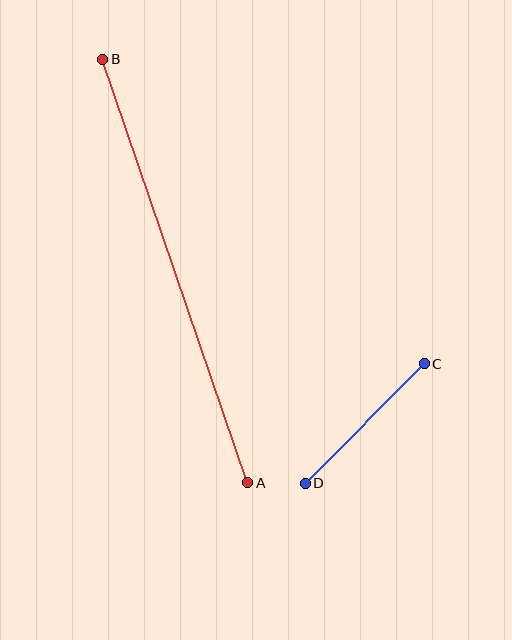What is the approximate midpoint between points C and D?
The midpoint is at approximately (365, 424) pixels.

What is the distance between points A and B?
The distance is approximately 447 pixels.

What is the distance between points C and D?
The distance is approximately 169 pixels.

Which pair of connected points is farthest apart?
Points A and B are farthest apart.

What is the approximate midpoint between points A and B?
The midpoint is at approximately (175, 271) pixels.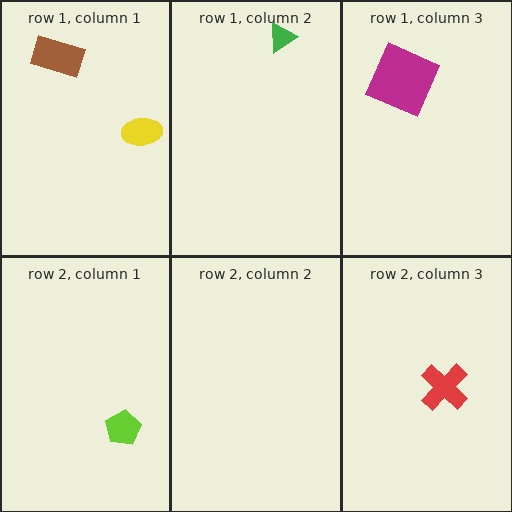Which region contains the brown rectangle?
The row 1, column 1 region.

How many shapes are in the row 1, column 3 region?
1.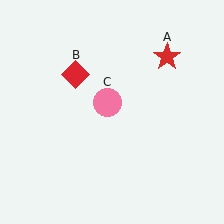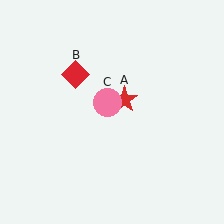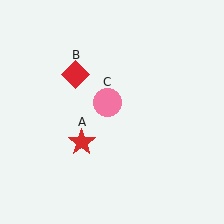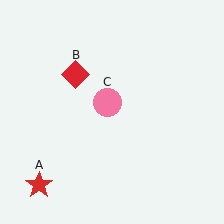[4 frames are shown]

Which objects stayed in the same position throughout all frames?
Red diamond (object B) and pink circle (object C) remained stationary.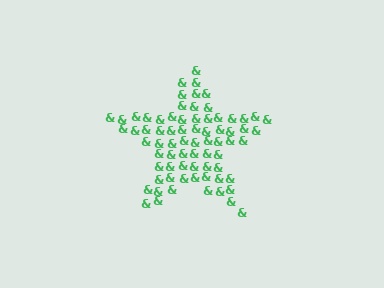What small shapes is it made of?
It is made of small ampersands.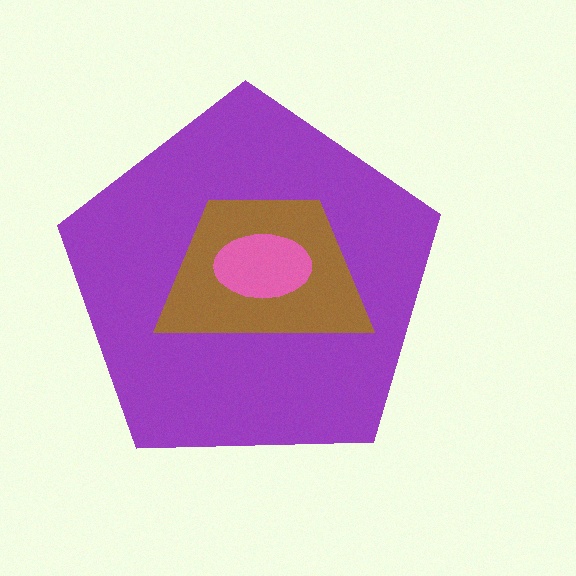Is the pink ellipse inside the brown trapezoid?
Yes.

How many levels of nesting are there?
3.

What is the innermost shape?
The pink ellipse.